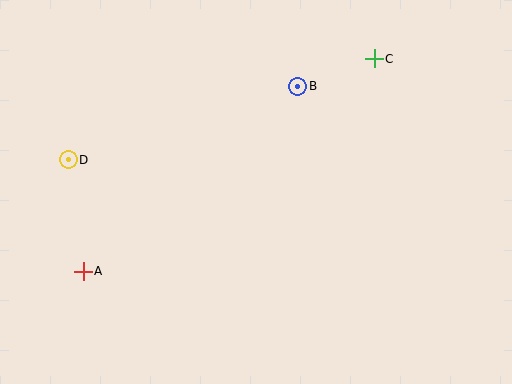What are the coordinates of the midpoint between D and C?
The midpoint between D and C is at (221, 109).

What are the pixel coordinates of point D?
Point D is at (68, 160).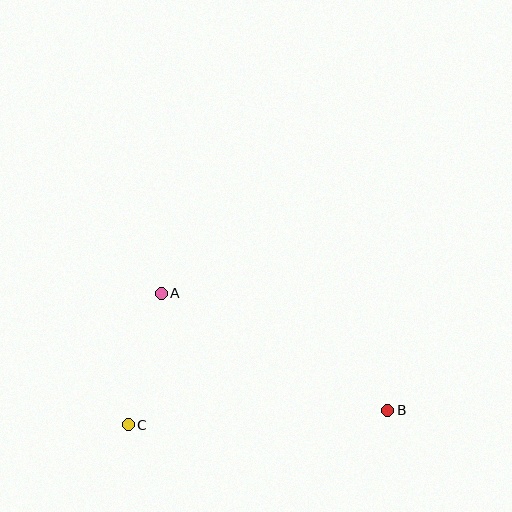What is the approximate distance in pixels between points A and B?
The distance between A and B is approximately 255 pixels.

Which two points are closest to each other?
Points A and C are closest to each other.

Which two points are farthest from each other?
Points B and C are farthest from each other.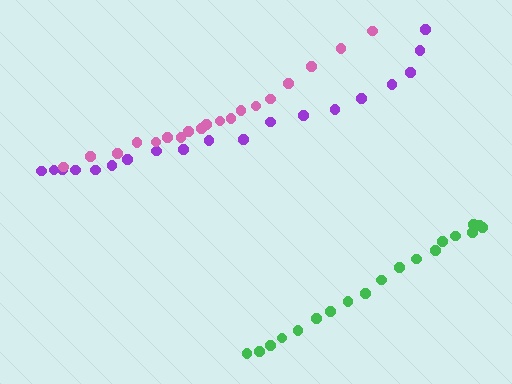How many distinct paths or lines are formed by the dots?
There are 3 distinct paths.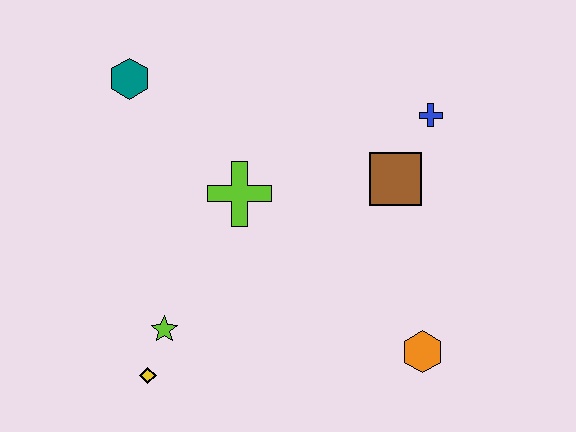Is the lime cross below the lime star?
No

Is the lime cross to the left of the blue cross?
Yes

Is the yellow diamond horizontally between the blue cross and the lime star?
No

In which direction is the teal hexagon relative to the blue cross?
The teal hexagon is to the left of the blue cross.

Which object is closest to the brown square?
The blue cross is closest to the brown square.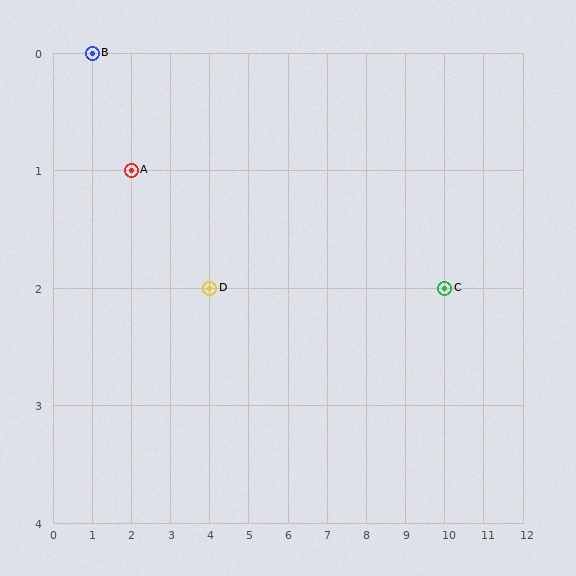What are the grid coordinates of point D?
Point D is at grid coordinates (4, 2).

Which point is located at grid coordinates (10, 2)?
Point C is at (10, 2).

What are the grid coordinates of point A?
Point A is at grid coordinates (2, 1).